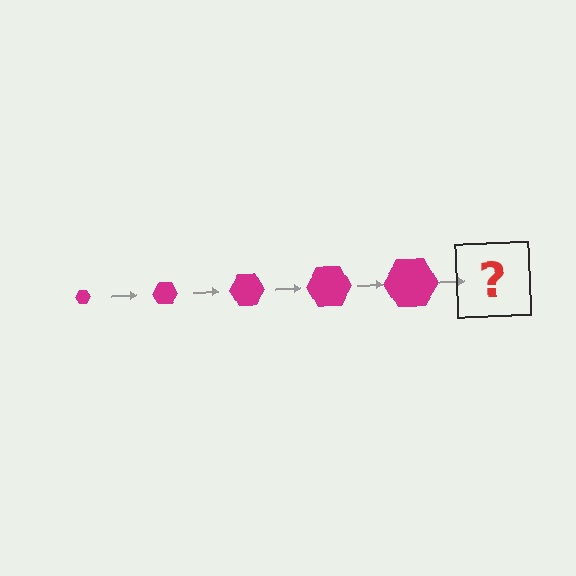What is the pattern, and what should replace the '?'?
The pattern is that the hexagon gets progressively larger each step. The '?' should be a magenta hexagon, larger than the previous one.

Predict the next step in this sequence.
The next step is a magenta hexagon, larger than the previous one.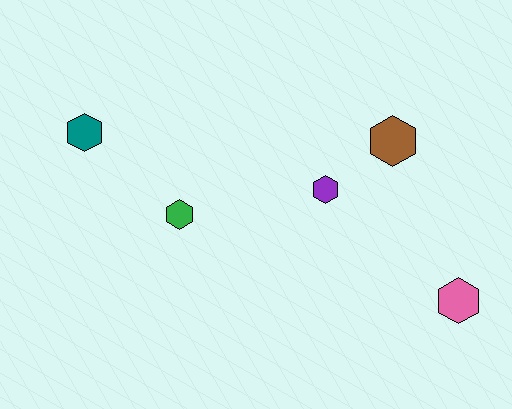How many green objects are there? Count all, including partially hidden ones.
There is 1 green object.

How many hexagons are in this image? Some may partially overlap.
There are 5 hexagons.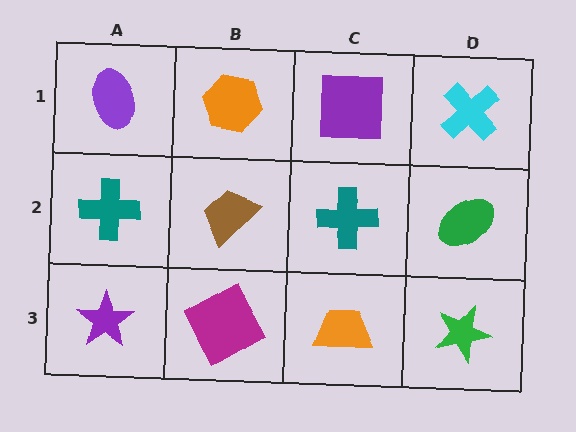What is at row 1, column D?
A cyan cross.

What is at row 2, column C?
A teal cross.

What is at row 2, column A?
A teal cross.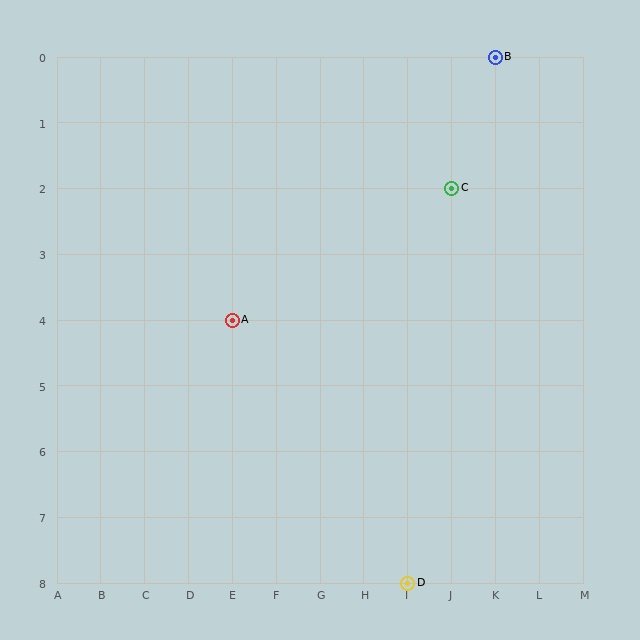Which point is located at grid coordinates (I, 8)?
Point D is at (I, 8).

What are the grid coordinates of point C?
Point C is at grid coordinates (J, 2).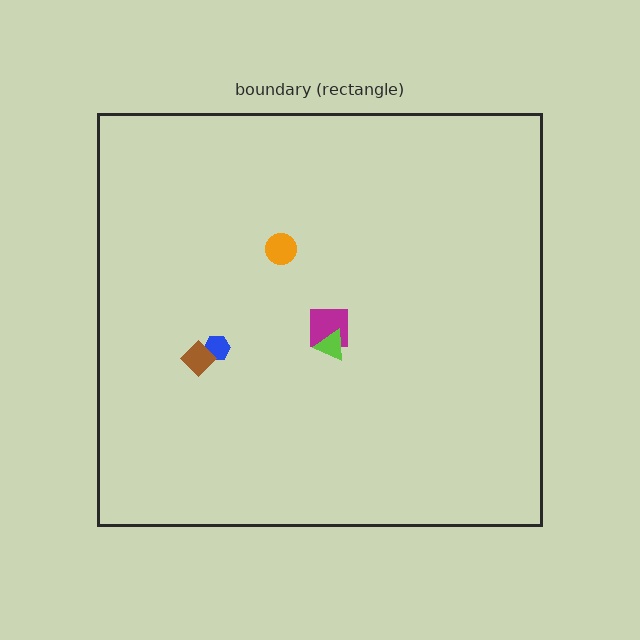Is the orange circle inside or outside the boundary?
Inside.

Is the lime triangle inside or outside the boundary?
Inside.